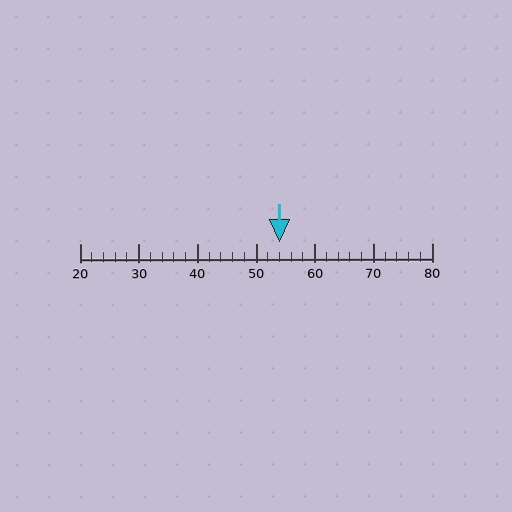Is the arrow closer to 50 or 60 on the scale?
The arrow is closer to 50.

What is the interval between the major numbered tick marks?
The major tick marks are spaced 10 units apart.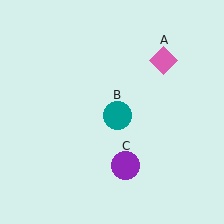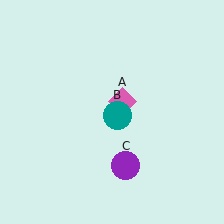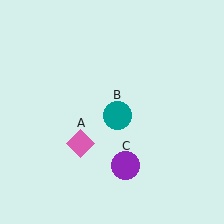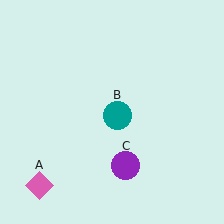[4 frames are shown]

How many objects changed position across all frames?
1 object changed position: pink diamond (object A).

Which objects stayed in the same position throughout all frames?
Teal circle (object B) and purple circle (object C) remained stationary.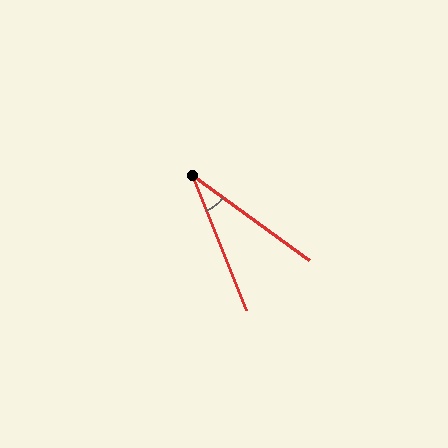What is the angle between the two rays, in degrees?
Approximately 32 degrees.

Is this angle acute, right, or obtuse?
It is acute.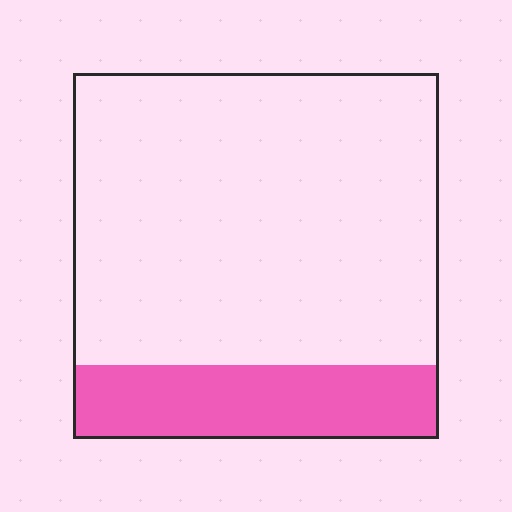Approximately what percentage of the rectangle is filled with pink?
Approximately 20%.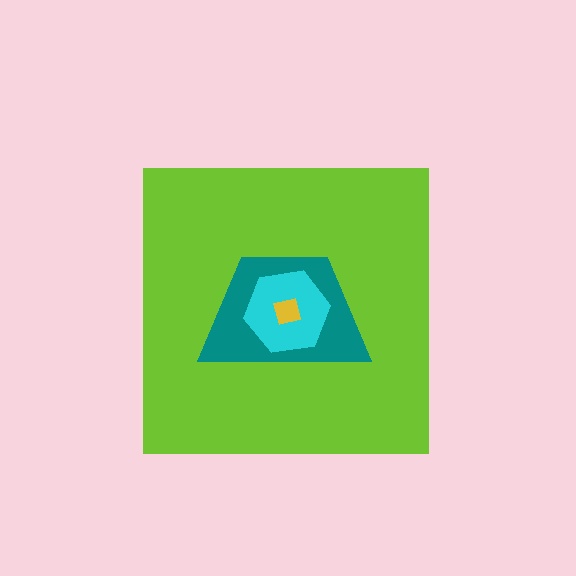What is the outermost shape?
The lime square.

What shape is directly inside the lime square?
The teal trapezoid.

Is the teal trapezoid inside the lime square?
Yes.